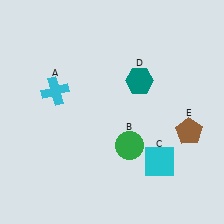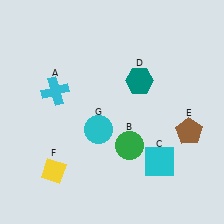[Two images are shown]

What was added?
A yellow diamond (F), a cyan circle (G) were added in Image 2.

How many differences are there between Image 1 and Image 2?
There are 2 differences between the two images.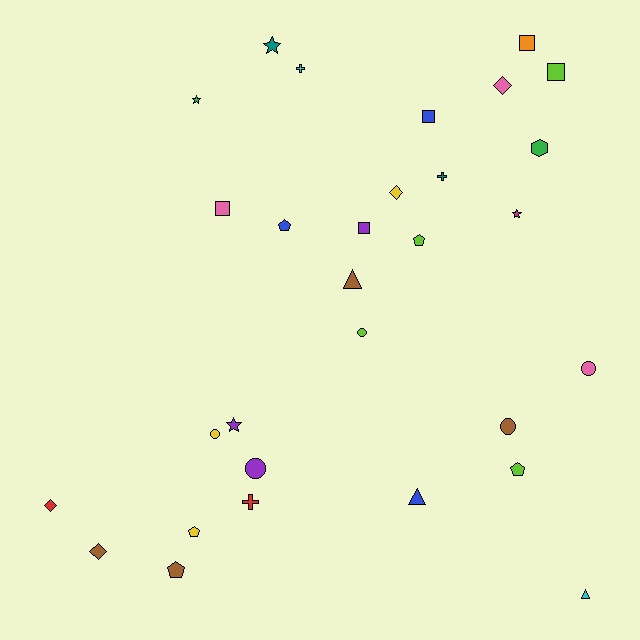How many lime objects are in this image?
There are 4 lime objects.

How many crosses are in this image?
There are 3 crosses.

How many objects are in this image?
There are 30 objects.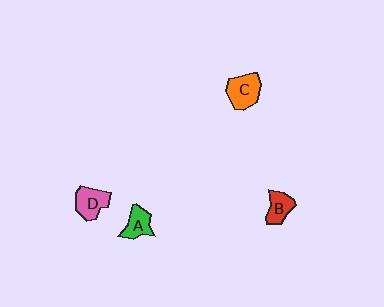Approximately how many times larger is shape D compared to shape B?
Approximately 1.3 times.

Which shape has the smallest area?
Shape B (red).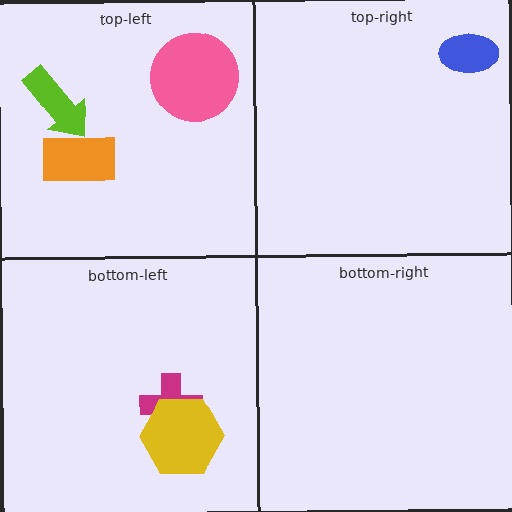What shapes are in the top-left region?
The orange rectangle, the pink circle, the lime arrow.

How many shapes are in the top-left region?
3.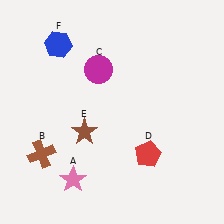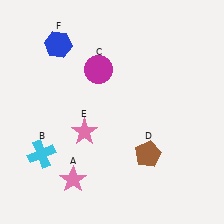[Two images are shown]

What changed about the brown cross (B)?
In Image 1, B is brown. In Image 2, it changed to cyan.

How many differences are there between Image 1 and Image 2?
There are 3 differences between the two images.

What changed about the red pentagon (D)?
In Image 1, D is red. In Image 2, it changed to brown.